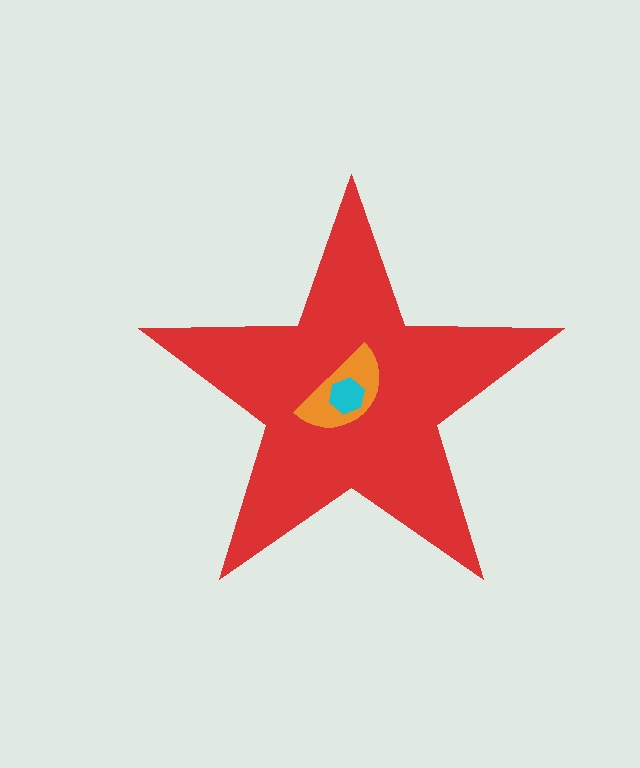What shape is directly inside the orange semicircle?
The cyan hexagon.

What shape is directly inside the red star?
The orange semicircle.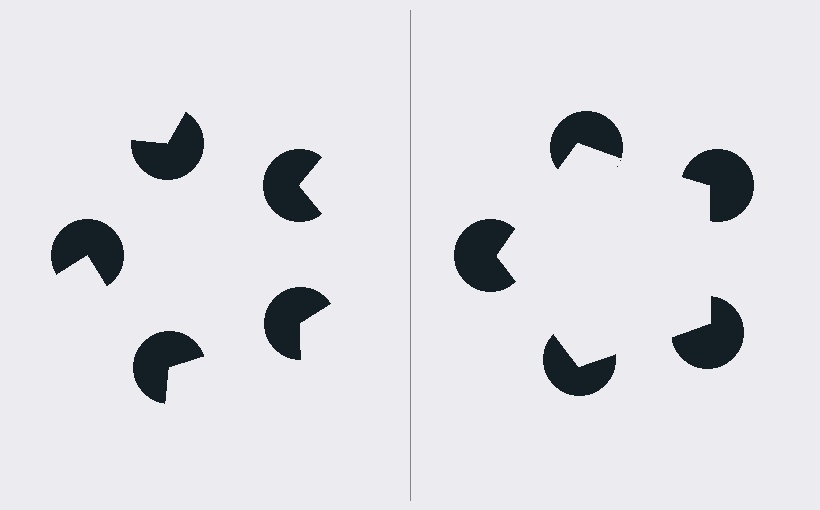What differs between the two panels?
The pac-man discs are positioned identically on both sides; only the wedge orientations differ. On the right they align to a pentagon; on the left they are misaligned.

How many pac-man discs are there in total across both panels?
10 — 5 on each side.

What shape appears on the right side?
An illusory pentagon.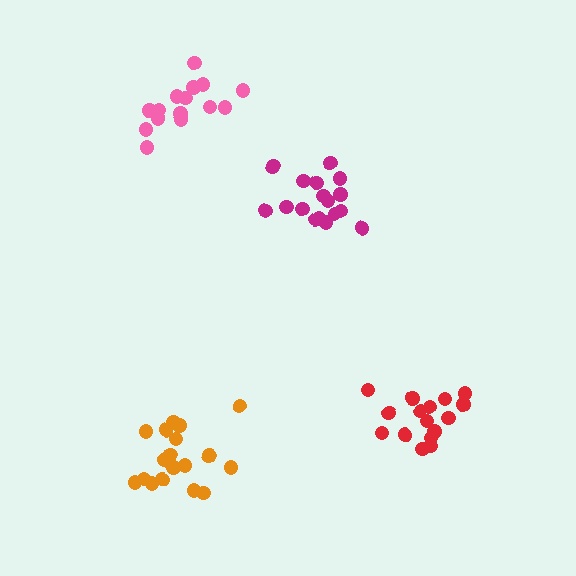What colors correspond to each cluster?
The clusters are colored: magenta, pink, orange, red.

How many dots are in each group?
Group 1: 17 dots, Group 2: 15 dots, Group 3: 18 dots, Group 4: 16 dots (66 total).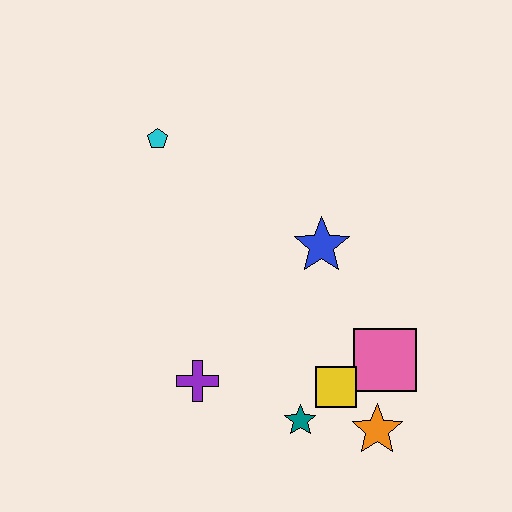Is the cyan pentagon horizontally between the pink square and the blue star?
No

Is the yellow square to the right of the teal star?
Yes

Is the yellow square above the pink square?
No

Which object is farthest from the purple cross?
The cyan pentagon is farthest from the purple cross.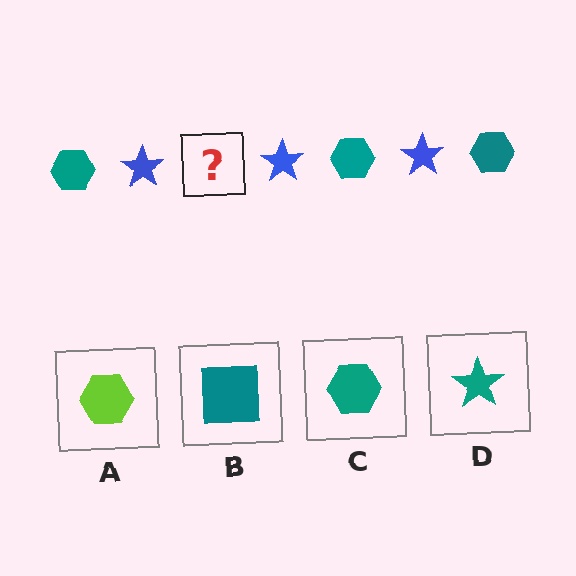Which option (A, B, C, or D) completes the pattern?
C.